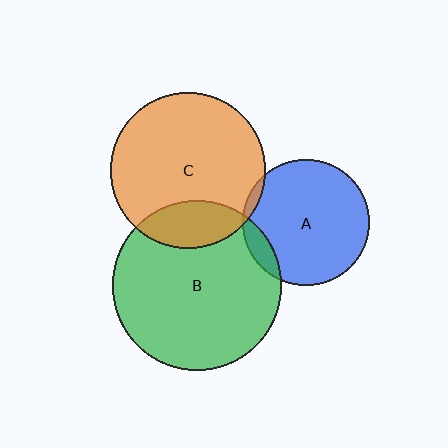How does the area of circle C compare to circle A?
Approximately 1.5 times.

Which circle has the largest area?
Circle B (green).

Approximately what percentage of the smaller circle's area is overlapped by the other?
Approximately 5%.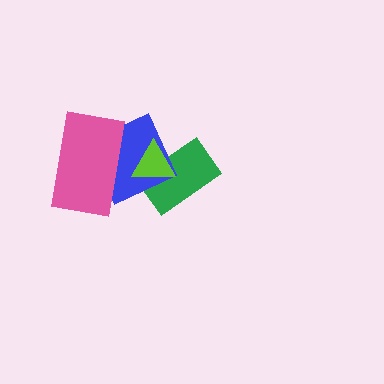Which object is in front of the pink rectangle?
The lime triangle is in front of the pink rectangle.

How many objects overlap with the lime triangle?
3 objects overlap with the lime triangle.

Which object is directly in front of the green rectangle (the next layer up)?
The blue square is directly in front of the green rectangle.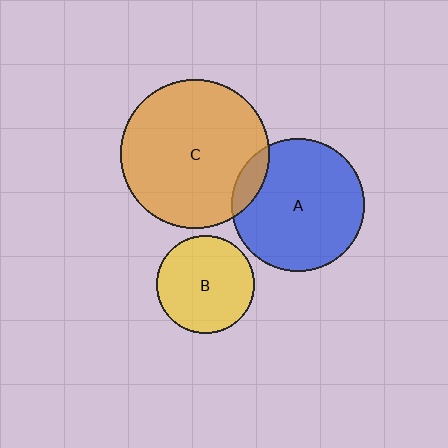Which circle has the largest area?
Circle C (orange).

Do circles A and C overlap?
Yes.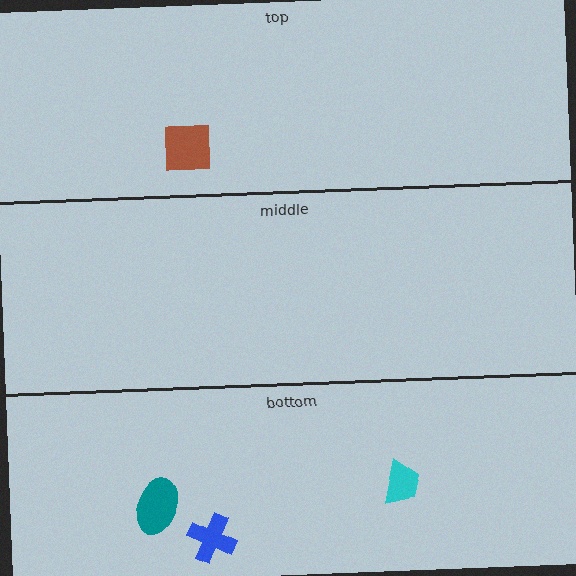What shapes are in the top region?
The brown square.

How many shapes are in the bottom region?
3.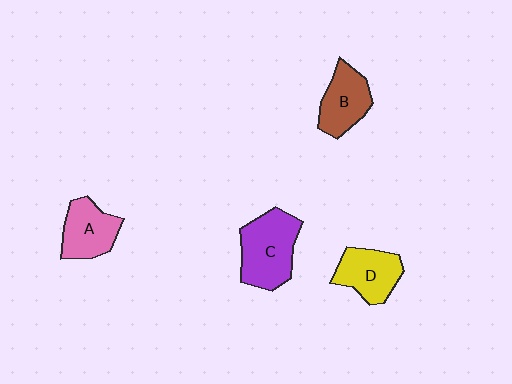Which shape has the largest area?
Shape C (purple).